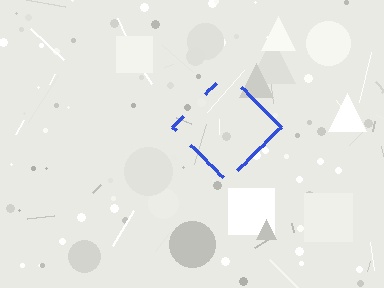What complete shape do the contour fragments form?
The contour fragments form a diamond.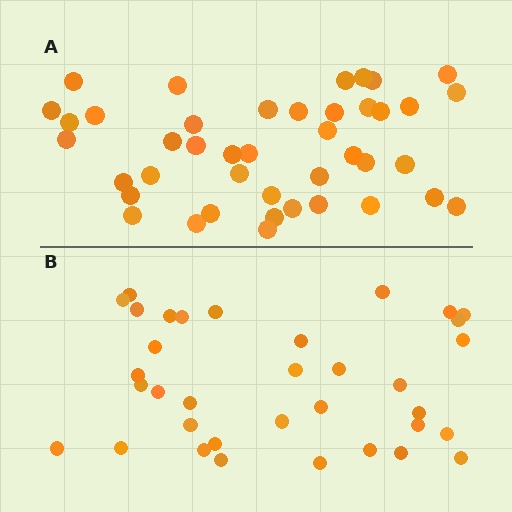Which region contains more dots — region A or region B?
Region A (the top region) has more dots.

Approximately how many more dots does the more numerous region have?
Region A has roughly 8 or so more dots than region B.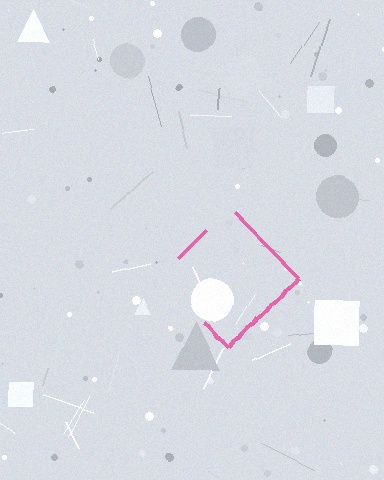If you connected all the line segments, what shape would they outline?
They would outline a diamond.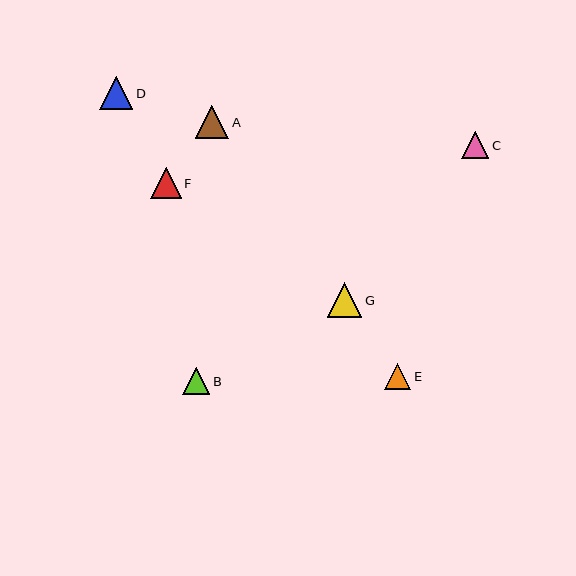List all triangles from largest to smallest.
From largest to smallest: G, A, D, F, C, B, E.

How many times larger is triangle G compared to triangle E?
Triangle G is approximately 1.3 times the size of triangle E.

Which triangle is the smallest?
Triangle E is the smallest with a size of approximately 26 pixels.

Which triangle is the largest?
Triangle G is the largest with a size of approximately 35 pixels.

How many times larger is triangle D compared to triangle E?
Triangle D is approximately 1.3 times the size of triangle E.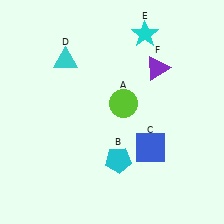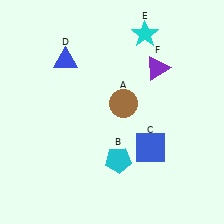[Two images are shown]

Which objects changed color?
A changed from lime to brown. D changed from cyan to blue.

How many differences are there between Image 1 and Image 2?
There are 2 differences between the two images.